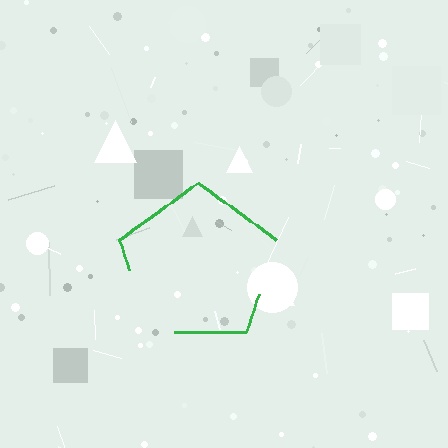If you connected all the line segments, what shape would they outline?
They would outline a pentagon.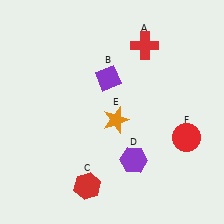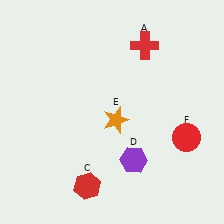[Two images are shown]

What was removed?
The purple diamond (B) was removed in Image 2.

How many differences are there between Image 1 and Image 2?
There is 1 difference between the two images.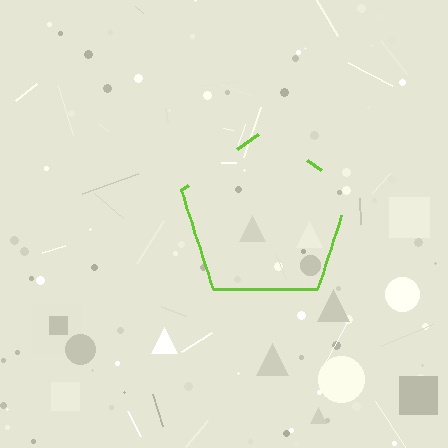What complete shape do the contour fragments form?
The contour fragments form a pentagon.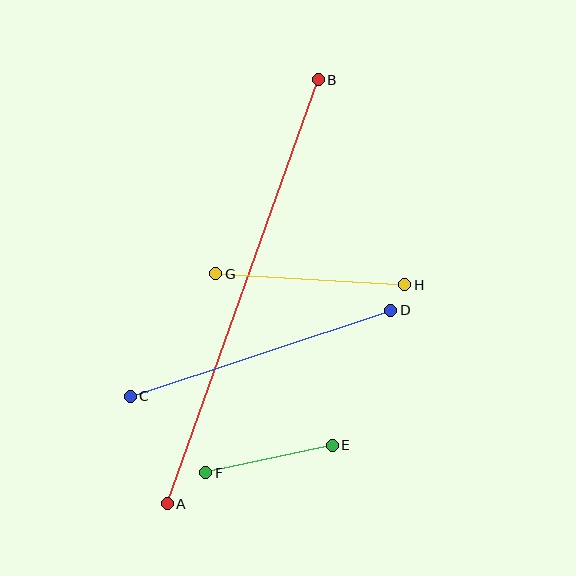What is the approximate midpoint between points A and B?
The midpoint is at approximately (243, 292) pixels.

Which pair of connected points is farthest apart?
Points A and B are farthest apart.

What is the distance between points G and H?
The distance is approximately 189 pixels.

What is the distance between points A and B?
The distance is approximately 450 pixels.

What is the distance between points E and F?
The distance is approximately 129 pixels.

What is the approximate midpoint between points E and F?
The midpoint is at approximately (269, 459) pixels.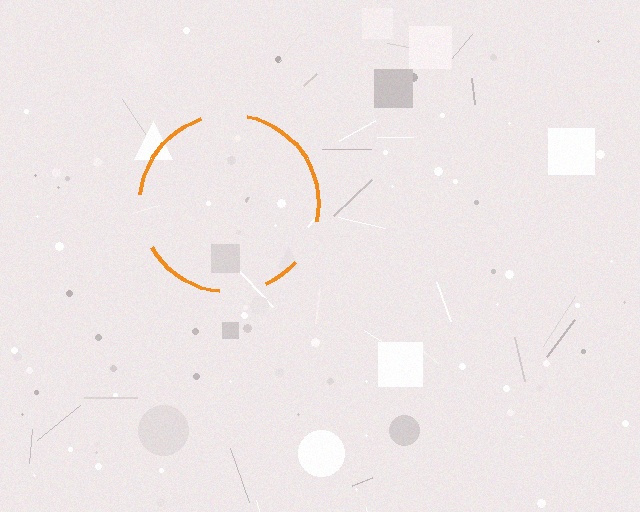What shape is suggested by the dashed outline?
The dashed outline suggests a circle.